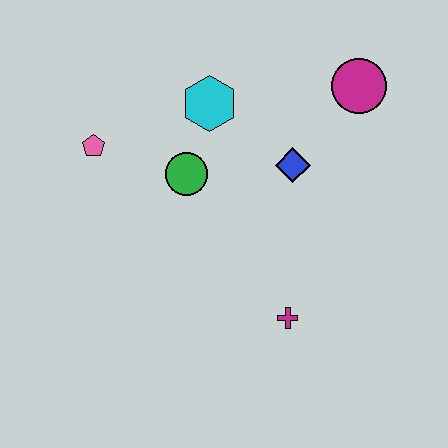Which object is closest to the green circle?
The cyan hexagon is closest to the green circle.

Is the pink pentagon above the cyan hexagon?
No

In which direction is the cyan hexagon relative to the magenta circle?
The cyan hexagon is to the left of the magenta circle.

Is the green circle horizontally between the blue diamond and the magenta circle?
No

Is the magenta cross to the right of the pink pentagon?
Yes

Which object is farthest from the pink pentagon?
The magenta circle is farthest from the pink pentagon.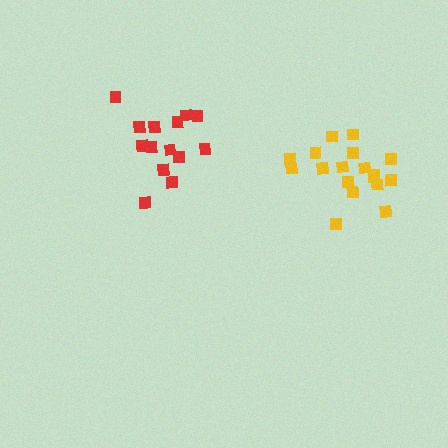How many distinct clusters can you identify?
There are 2 distinct clusters.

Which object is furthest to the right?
The yellow cluster is rightmost.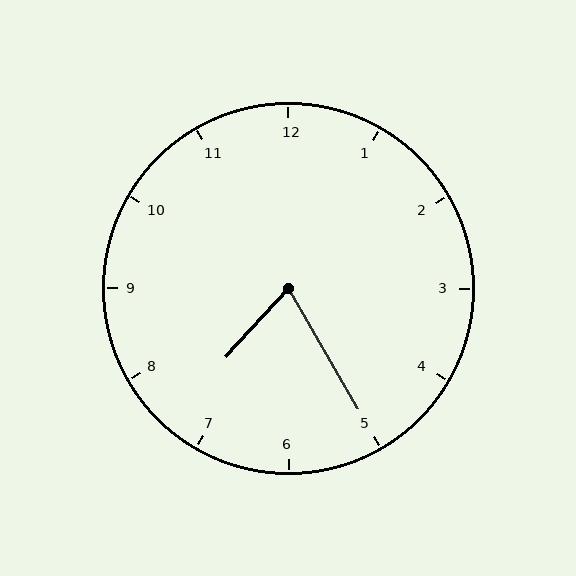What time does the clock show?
7:25.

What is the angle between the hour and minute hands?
Approximately 72 degrees.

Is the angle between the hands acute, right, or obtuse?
It is acute.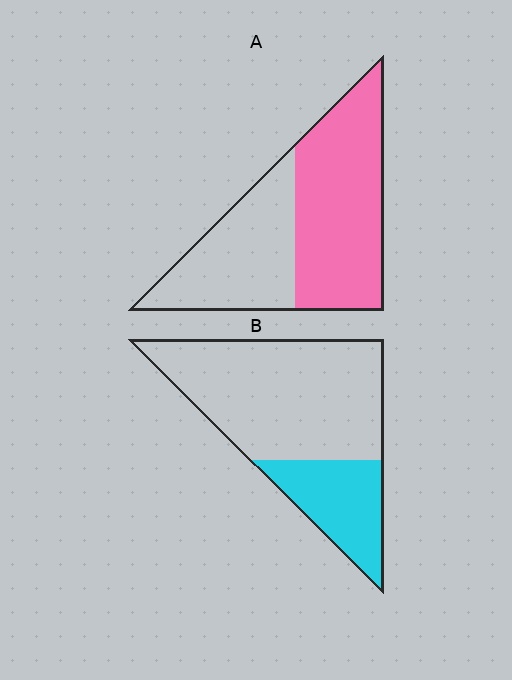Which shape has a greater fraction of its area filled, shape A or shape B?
Shape A.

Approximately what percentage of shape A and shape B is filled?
A is approximately 55% and B is approximately 30%.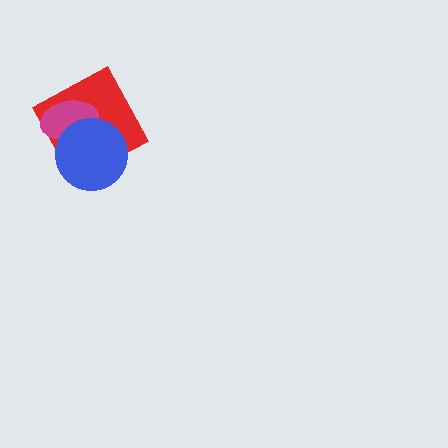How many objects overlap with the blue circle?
2 objects overlap with the blue circle.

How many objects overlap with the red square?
2 objects overlap with the red square.